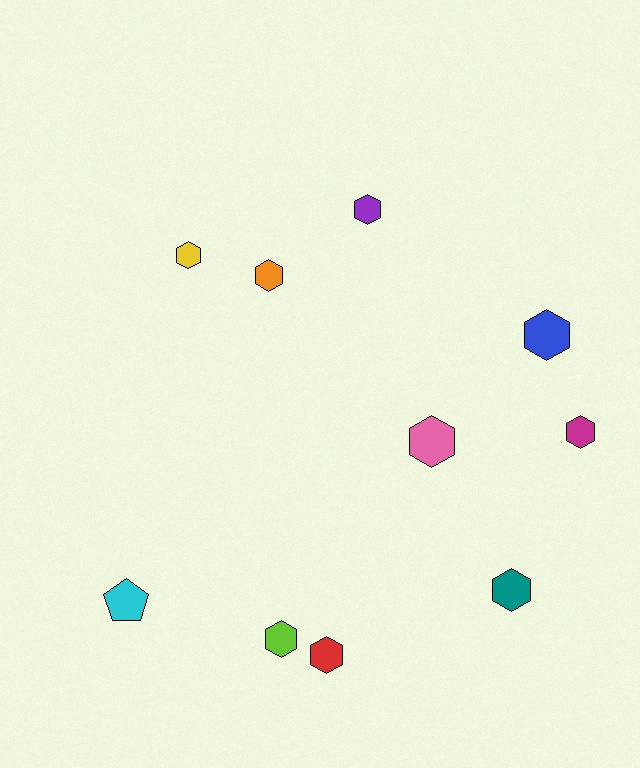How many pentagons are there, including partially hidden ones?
There is 1 pentagon.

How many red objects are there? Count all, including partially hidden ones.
There is 1 red object.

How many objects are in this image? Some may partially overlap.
There are 10 objects.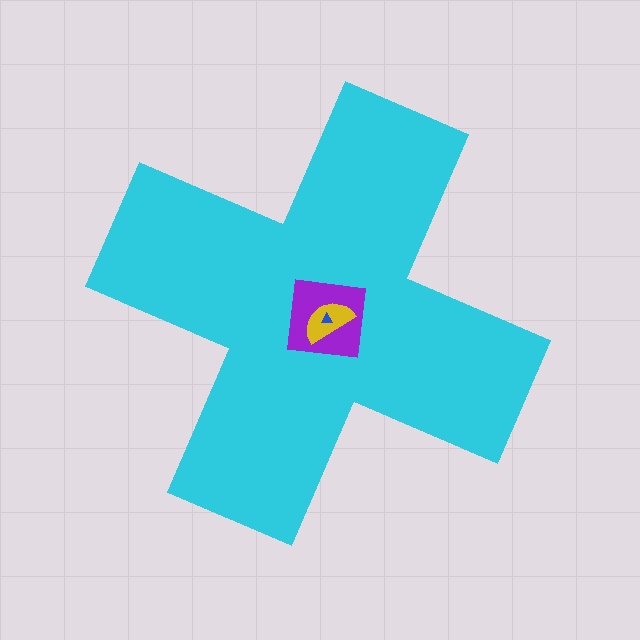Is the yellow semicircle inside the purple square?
Yes.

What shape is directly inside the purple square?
The yellow semicircle.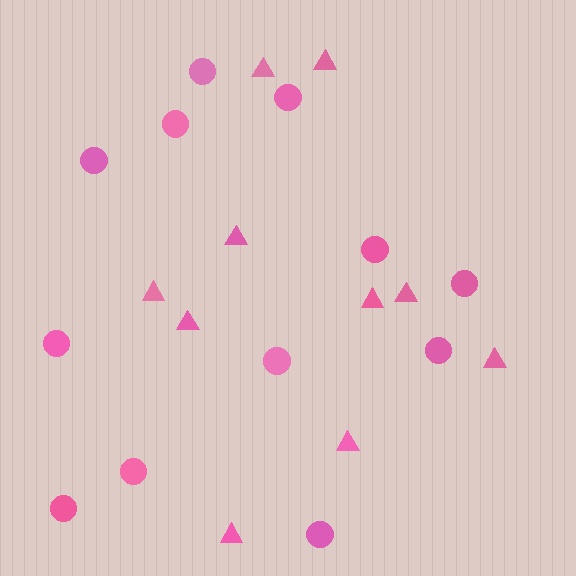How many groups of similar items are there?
There are 2 groups: one group of triangles (10) and one group of circles (12).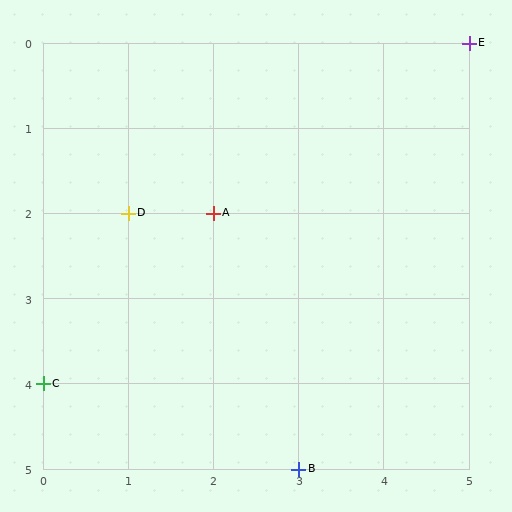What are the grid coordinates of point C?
Point C is at grid coordinates (0, 4).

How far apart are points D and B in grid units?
Points D and B are 2 columns and 3 rows apart (about 3.6 grid units diagonally).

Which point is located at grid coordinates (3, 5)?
Point B is at (3, 5).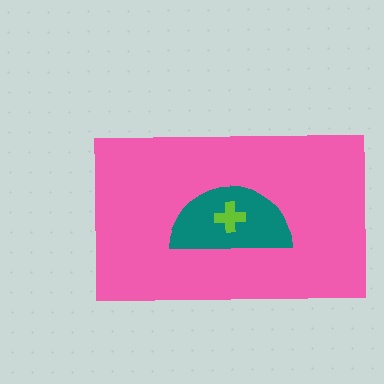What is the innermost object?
The lime cross.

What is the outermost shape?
The pink rectangle.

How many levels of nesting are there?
3.